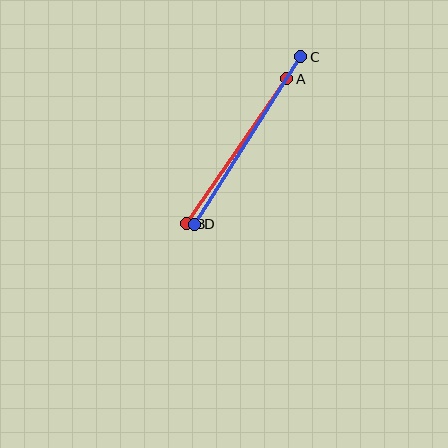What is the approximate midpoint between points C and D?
The midpoint is at approximately (248, 141) pixels.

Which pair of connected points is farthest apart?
Points C and D are farthest apart.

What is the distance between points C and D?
The distance is approximately 198 pixels.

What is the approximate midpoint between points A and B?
The midpoint is at approximately (237, 151) pixels.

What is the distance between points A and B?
The distance is approximately 176 pixels.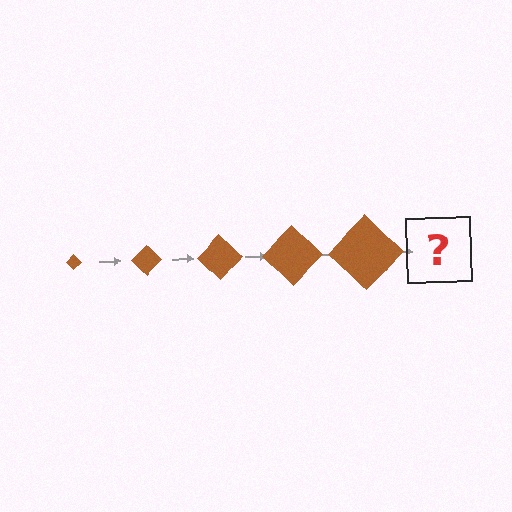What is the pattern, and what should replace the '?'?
The pattern is that the diamond gets progressively larger each step. The '?' should be a brown diamond, larger than the previous one.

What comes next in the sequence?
The next element should be a brown diamond, larger than the previous one.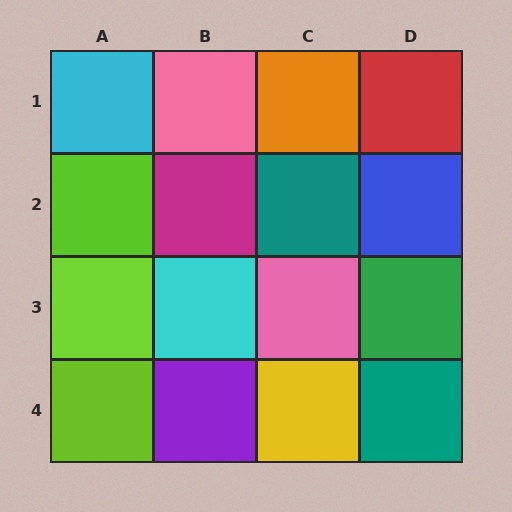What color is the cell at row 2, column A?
Lime.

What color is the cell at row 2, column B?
Magenta.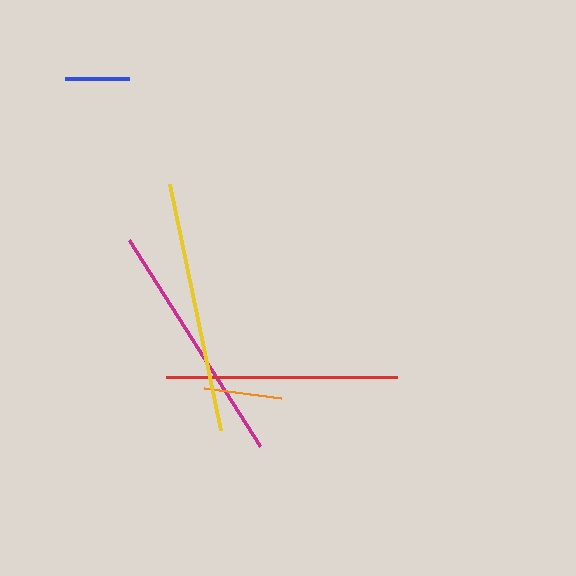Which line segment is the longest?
The yellow line is the longest at approximately 252 pixels.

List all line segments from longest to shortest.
From longest to shortest: yellow, magenta, red, orange, blue.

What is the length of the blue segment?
The blue segment is approximately 64 pixels long.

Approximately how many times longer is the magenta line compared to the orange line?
The magenta line is approximately 3.2 times the length of the orange line.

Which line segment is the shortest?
The blue line is the shortest at approximately 64 pixels.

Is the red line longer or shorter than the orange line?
The red line is longer than the orange line.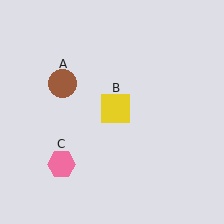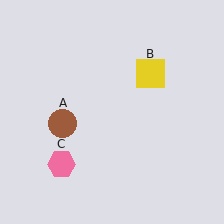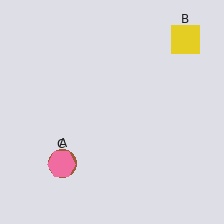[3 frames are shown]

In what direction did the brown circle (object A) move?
The brown circle (object A) moved down.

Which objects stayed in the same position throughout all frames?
Pink hexagon (object C) remained stationary.